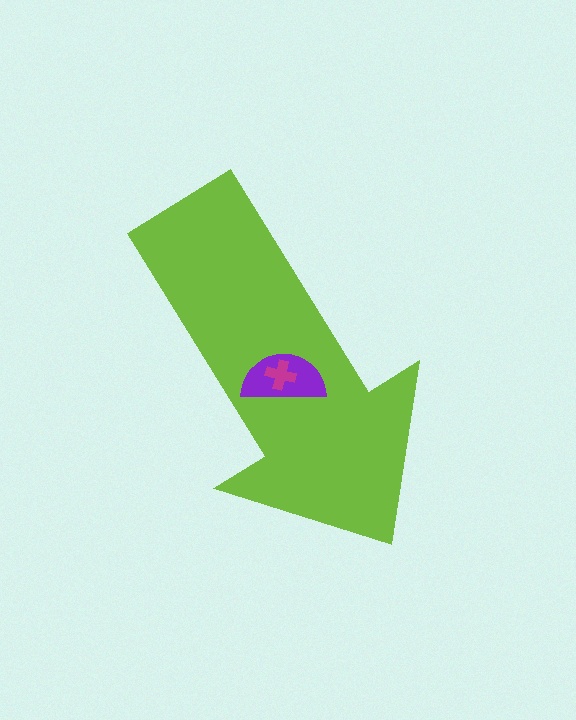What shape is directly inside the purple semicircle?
The magenta cross.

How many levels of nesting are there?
3.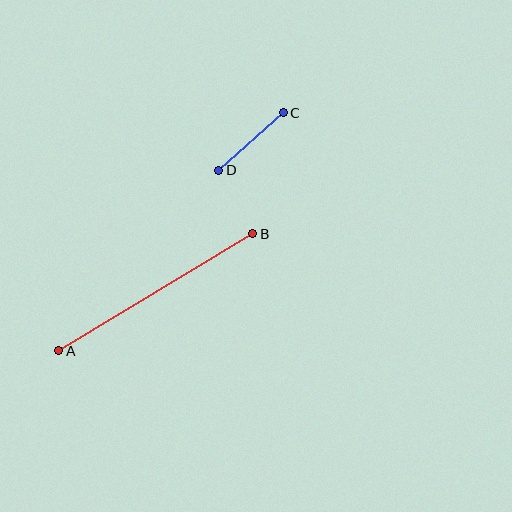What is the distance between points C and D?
The distance is approximately 86 pixels.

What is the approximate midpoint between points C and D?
The midpoint is at approximately (251, 141) pixels.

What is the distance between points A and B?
The distance is approximately 226 pixels.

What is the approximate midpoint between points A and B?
The midpoint is at approximately (156, 292) pixels.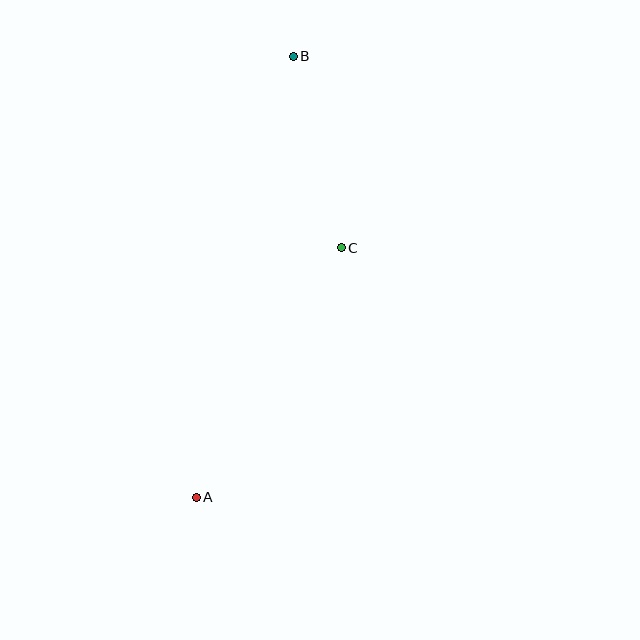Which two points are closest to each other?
Points B and C are closest to each other.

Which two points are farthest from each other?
Points A and B are farthest from each other.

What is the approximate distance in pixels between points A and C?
The distance between A and C is approximately 289 pixels.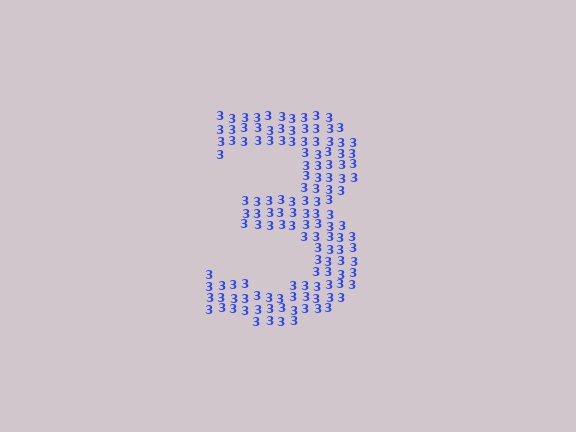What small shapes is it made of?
It is made of small digit 3's.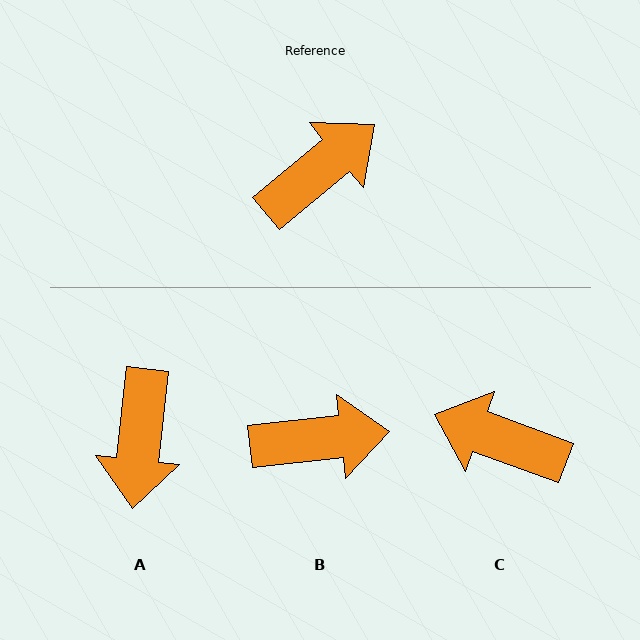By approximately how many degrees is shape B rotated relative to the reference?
Approximately 34 degrees clockwise.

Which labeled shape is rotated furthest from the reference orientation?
A, about 136 degrees away.